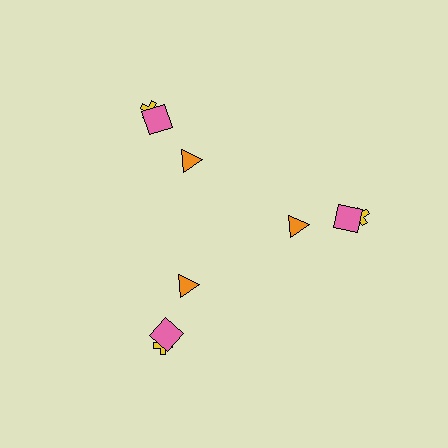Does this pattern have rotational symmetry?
Yes, this pattern has 3-fold rotational symmetry. It looks the same after rotating 120 degrees around the center.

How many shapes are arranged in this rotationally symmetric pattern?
There are 9 shapes, arranged in 3 groups of 3.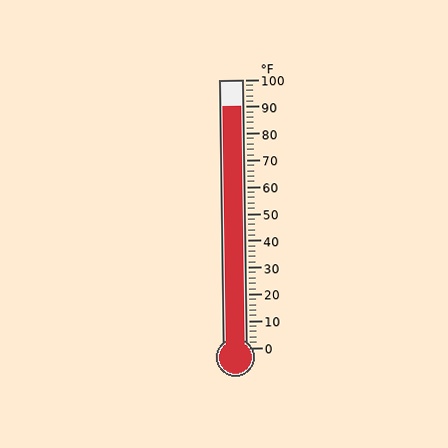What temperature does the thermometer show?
The thermometer shows approximately 90°F.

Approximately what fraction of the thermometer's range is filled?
The thermometer is filled to approximately 90% of its range.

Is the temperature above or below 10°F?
The temperature is above 10°F.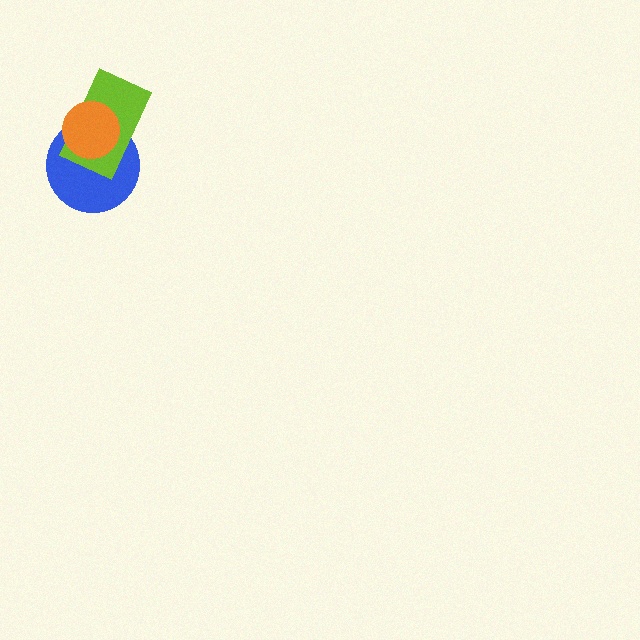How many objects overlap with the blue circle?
2 objects overlap with the blue circle.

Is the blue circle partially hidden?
Yes, it is partially covered by another shape.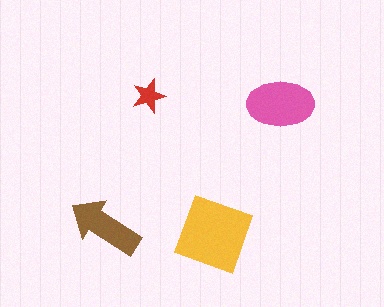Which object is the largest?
The yellow diamond.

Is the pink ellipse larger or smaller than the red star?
Larger.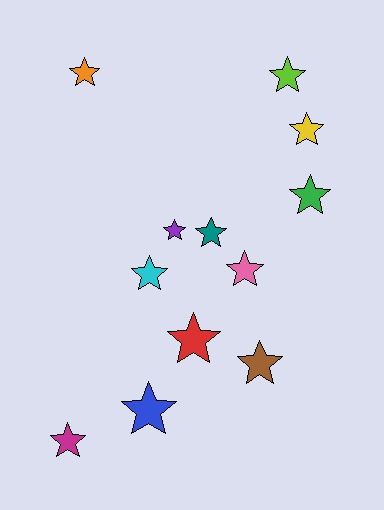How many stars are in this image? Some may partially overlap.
There are 12 stars.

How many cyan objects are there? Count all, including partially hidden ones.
There is 1 cyan object.